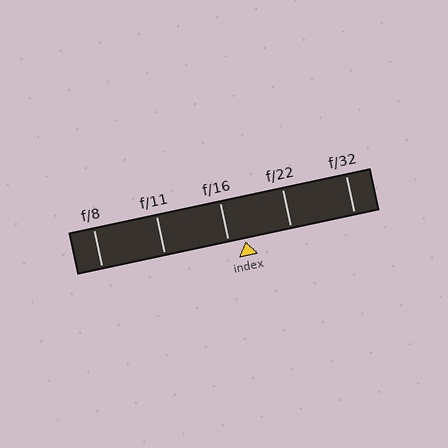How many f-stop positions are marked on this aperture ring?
There are 5 f-stop positions marked.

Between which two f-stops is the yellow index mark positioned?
The index mark is between f/16 and f/22.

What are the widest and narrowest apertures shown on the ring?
The widest aperture shown is f/8 and the narrowest is f/32.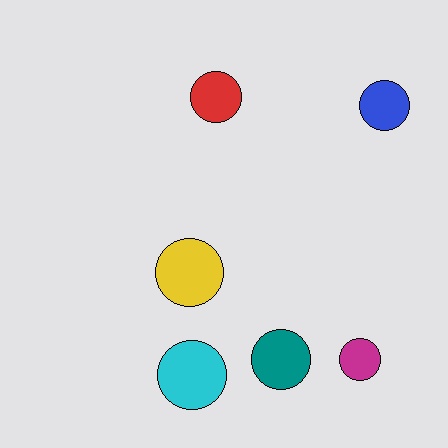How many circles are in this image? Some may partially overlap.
There are 6 circles.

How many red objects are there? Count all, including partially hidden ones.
There is 1 red object.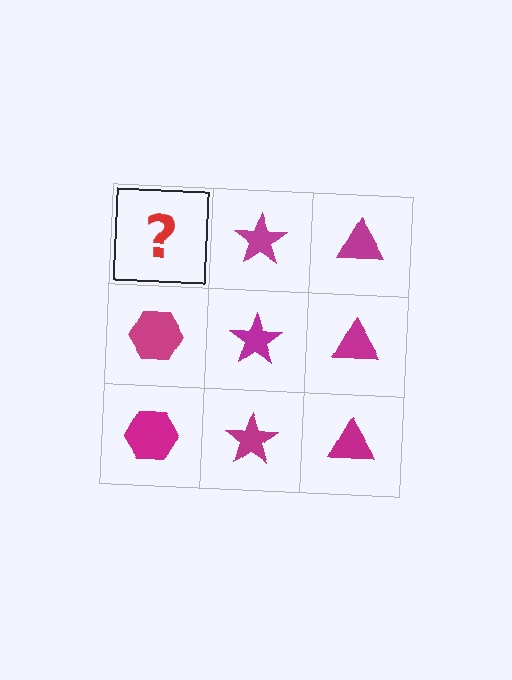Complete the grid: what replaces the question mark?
The question mark should be replaced with a magenta hexagon.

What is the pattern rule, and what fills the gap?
The rule is that each column has a consistent shape. The gap should be filled with a magenta hexagon.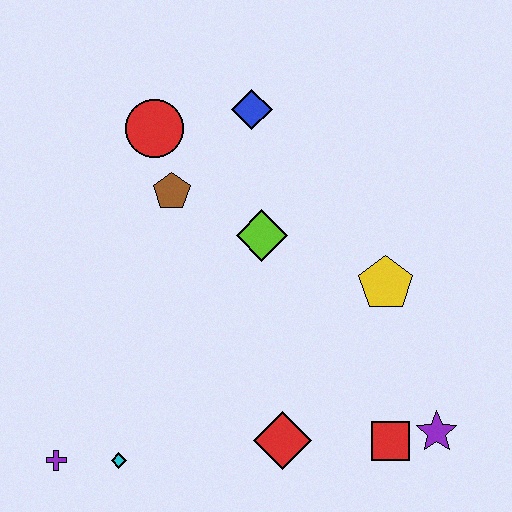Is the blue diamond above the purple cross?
Yes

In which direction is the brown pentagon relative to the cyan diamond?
The brown pentagon is above the cyan diamond.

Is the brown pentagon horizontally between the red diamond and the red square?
No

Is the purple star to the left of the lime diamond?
No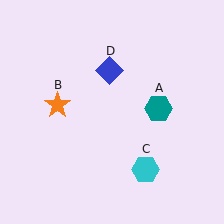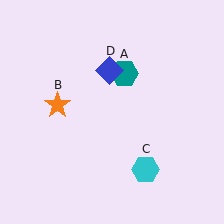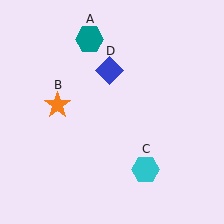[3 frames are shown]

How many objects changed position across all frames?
1 object changed position: teal hexagon (object A).